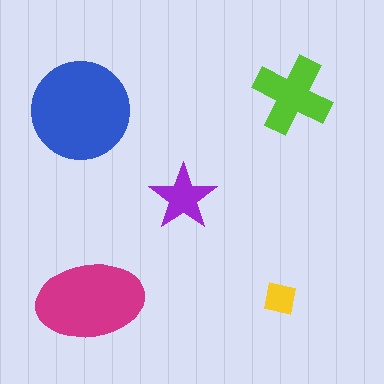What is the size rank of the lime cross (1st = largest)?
3rd.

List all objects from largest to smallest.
The blue circle, the magenta ellipse, the lime cross, the purple star, the yellow square.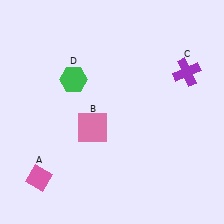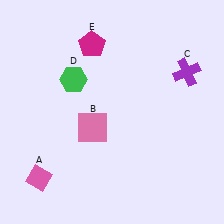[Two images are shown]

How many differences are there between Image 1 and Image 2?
There is 1 difference between the two images.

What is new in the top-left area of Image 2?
A magenta pentagon (E) was added in the top-left area of Image 2.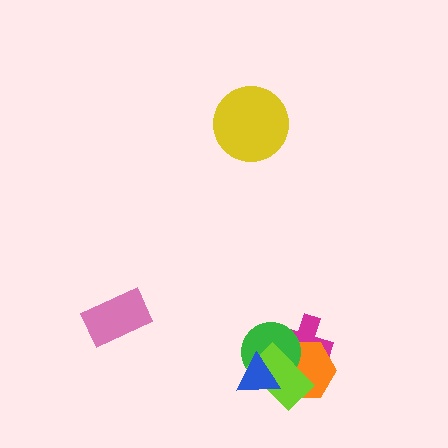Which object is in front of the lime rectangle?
The blue triangle is in front of the lime rectangle.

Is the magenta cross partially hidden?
Yes, it is partially covered by another shape.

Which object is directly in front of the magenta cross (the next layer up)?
The orange hexagon is directly in front of the magenta cross.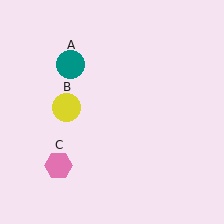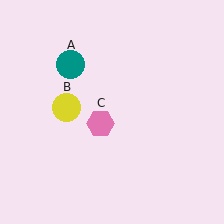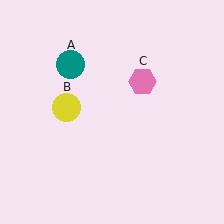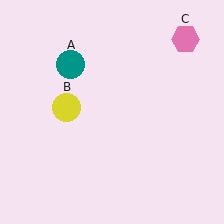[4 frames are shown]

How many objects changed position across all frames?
1 object changed position: pink hexagon (object C).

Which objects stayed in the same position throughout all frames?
Teal circle (object A) and yellow circle (object B) remained stationary.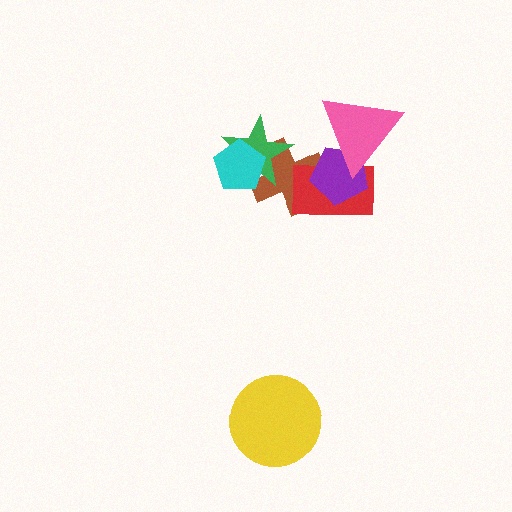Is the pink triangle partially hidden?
No, no other shape covers it.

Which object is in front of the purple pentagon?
The pink triangle is in front of the purple pentagon.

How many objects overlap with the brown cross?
4 objects overlap with the brown cross.